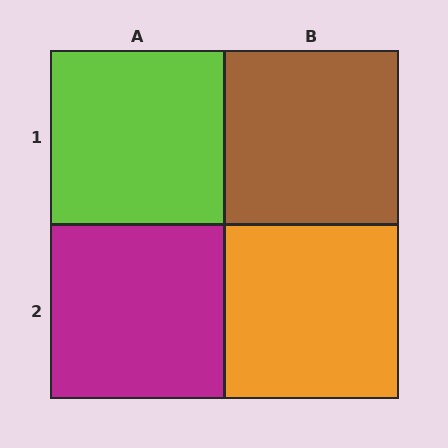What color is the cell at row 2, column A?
Magenta.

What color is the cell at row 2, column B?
Orange.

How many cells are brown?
1 cell is brown.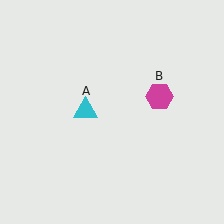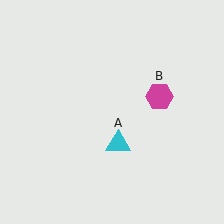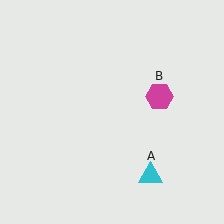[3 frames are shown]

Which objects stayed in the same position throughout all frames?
Magenta hexagon (object B) remained stationary.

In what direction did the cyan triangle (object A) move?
The cyan triangle (object A) moved down and to the right.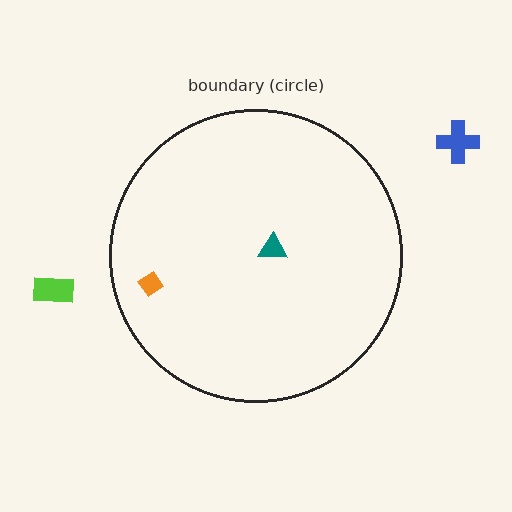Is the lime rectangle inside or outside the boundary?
Outside.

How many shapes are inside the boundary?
2 inside, 2 outside.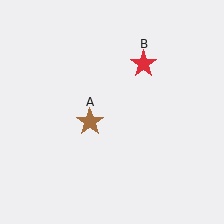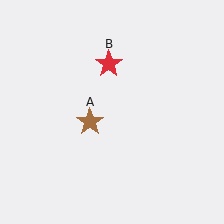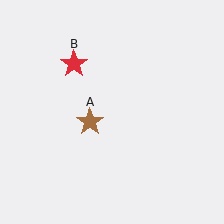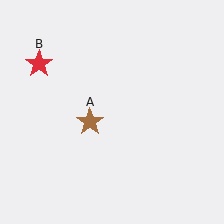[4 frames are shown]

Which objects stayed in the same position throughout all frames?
Brown star (object A) remained stationary.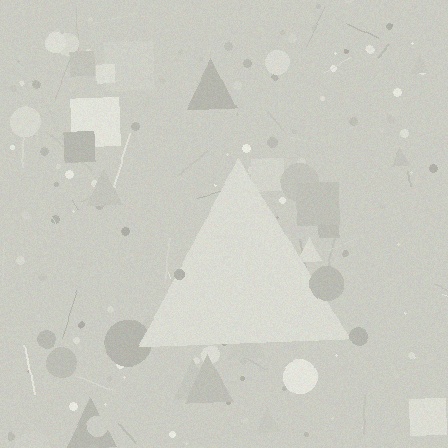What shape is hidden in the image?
A triangle is hidden in the image.